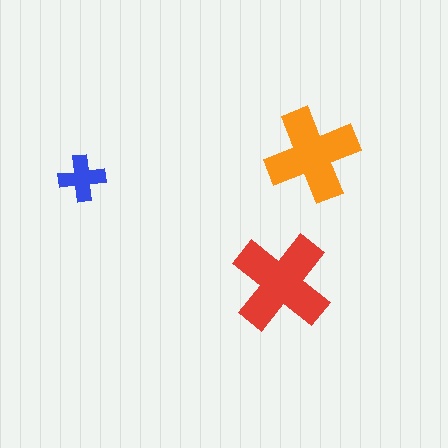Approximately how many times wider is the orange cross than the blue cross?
About 2 times wider.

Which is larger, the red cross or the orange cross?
The red one.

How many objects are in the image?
There are 3 objects in the image.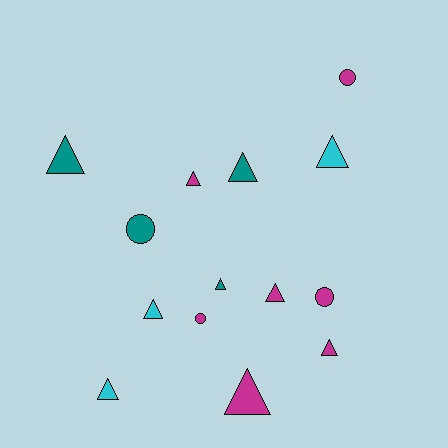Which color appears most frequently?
Magenta, with 7 objects.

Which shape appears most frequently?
Triangle, with 10 objects.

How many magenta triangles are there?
There are 4 magenta triangles.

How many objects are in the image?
There are 14 objects.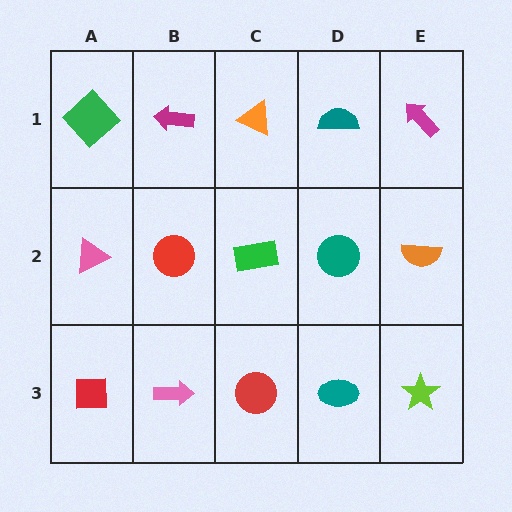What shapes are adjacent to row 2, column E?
A magenta arrow (row 1, column E), a lime star (row 3, column E), a teal circle (row 2, column D).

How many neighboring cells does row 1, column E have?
2.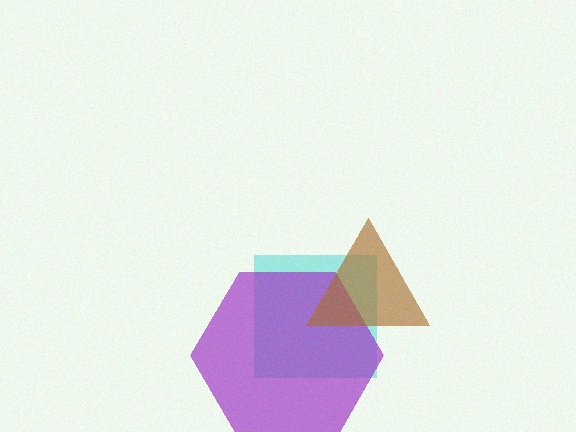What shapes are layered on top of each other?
The layered shapes are: a cyan square, a purple hexagon, a brown triangle.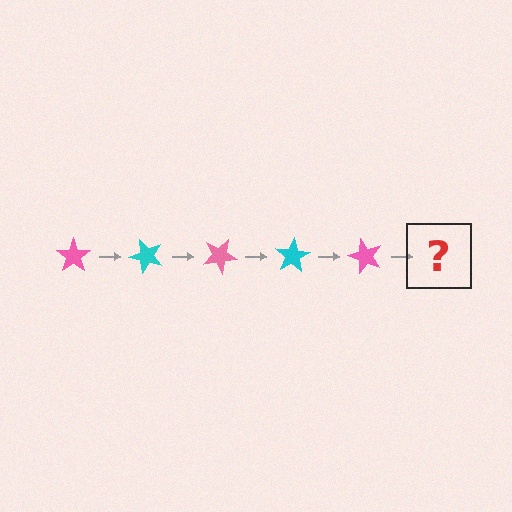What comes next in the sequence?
The next element should be a cyan star, rotated 250 degrees from the start.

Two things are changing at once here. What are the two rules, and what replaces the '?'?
The two rules are that it rotates 50 degrees each step and the color cycles through pink and cyan. The '?' should be a cyan star, rotated 250 degrees from the start.